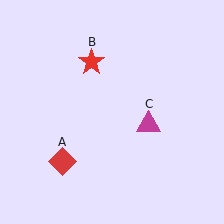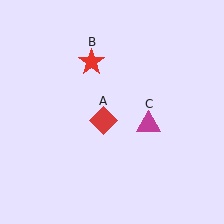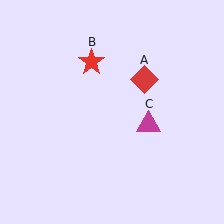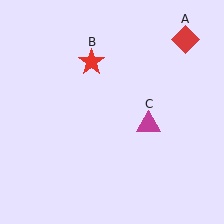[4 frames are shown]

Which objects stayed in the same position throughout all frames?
Red star (object B) and magenta triangle (object C) remained stationary.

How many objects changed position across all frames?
1 object changed position: red diamond (object A).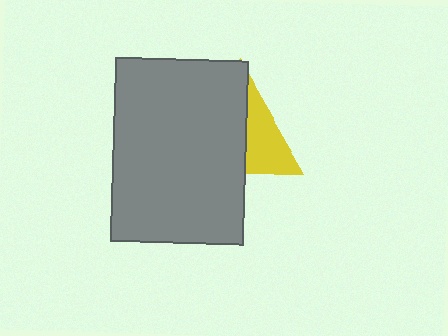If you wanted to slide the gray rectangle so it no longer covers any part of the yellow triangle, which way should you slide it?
Slide it left — that is the most direct way to separate the two shapes.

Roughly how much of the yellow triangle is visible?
A small part of it is visible (roughly 39%).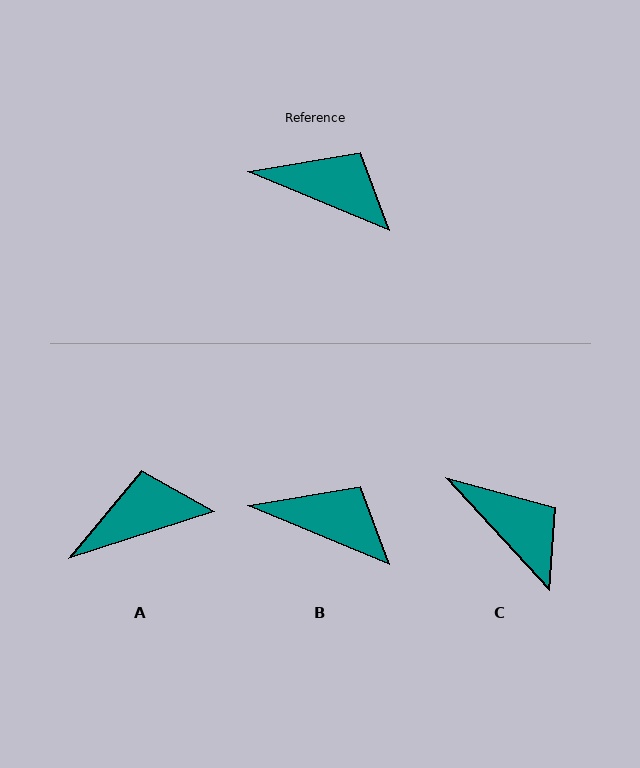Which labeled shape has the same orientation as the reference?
B.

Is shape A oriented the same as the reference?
No, it is off by about 41 degrees.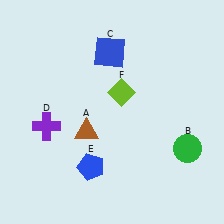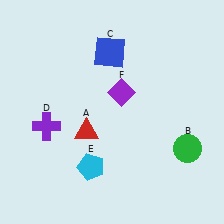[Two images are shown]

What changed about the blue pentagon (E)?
In Image 1, E is blue. In Image 2, it changed to cyan.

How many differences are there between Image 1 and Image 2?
There are 3 differences between the two images.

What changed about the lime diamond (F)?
In Image 1, F is lime. In Image 2, it changed to purple.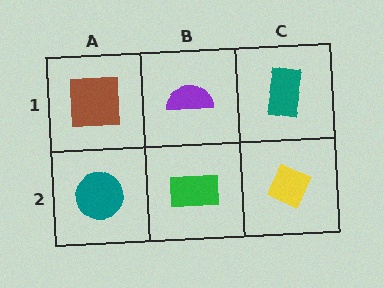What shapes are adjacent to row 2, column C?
A teal rectangle (row 1, column C), a green rectangle (row 2, column B).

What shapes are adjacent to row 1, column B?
A green rectangle (row 2, column B), a brown square (row 1, column A), a teal rectangle (row 1, column C).